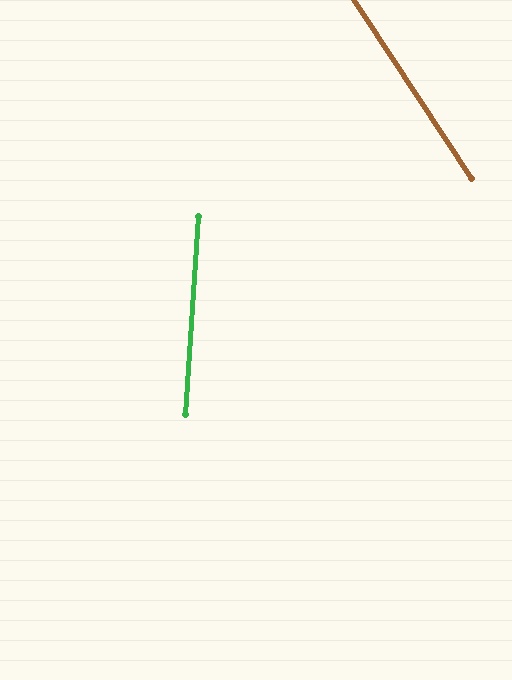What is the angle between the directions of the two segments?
Approximately 37 degrees.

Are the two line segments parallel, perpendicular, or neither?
Neither parallel nor perpendicular — they differ by about 37°.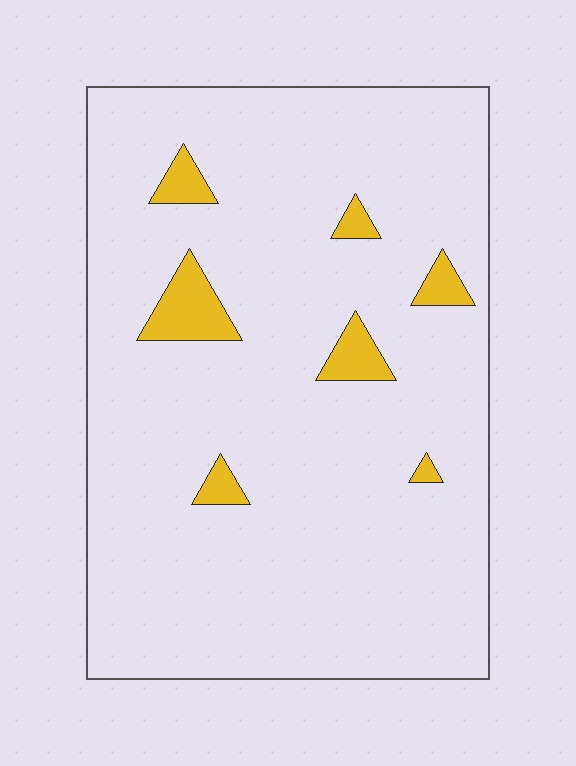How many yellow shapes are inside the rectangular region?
7.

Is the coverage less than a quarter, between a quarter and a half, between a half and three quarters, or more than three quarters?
Less than a quarter.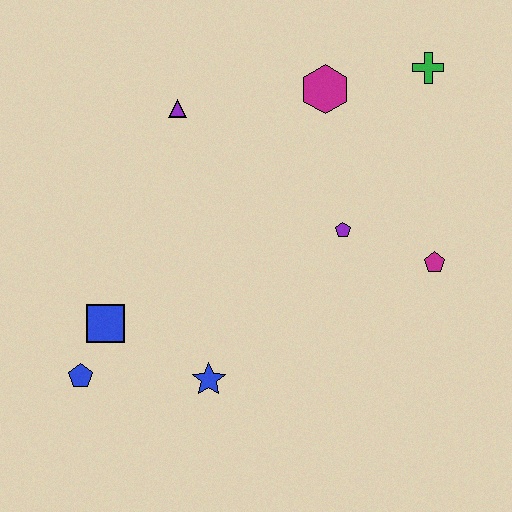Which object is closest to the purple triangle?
The magenta hexagon is closest to the purple triangle.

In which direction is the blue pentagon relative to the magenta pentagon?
The blue pentagon is to the left of the magenta pentagon.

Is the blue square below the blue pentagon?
No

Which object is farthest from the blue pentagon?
The green cross is farthest from the blue pentagon.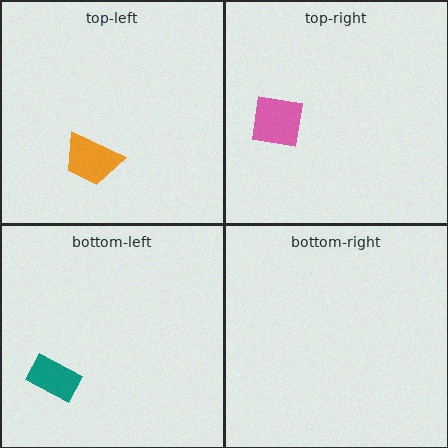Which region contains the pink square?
The top-right region.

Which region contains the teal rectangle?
The bottom-left region.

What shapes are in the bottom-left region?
The teal rectangle.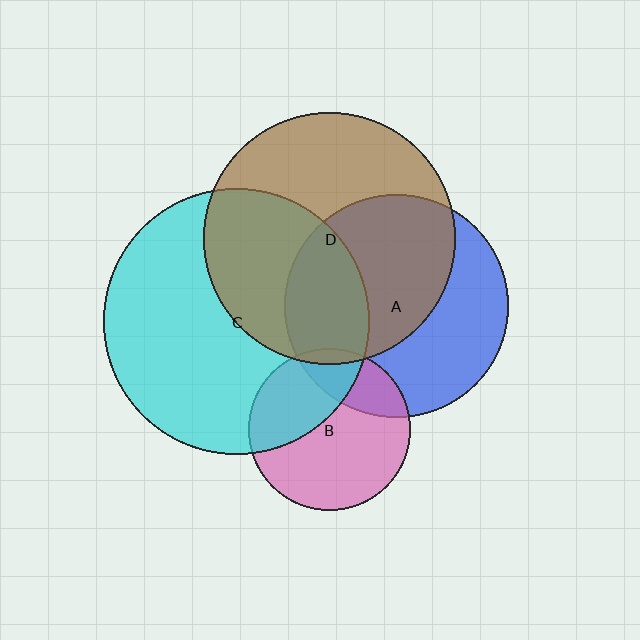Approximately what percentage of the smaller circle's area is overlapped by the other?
Approximately 20%.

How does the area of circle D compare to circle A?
Approximately 1.3 times.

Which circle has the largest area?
Circle C (cyan).